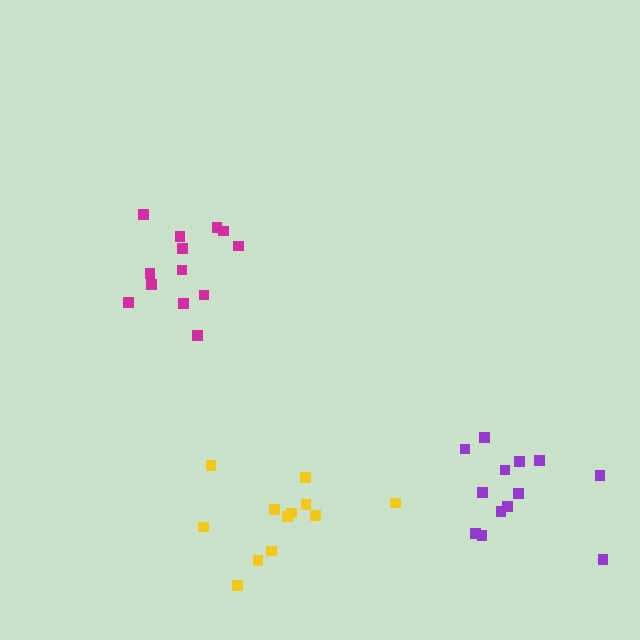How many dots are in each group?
Group 1: 13 dots, Group 2: 13 dots, Group 3: 12 dots (38 total).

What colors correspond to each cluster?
The clusters are colored: purple, magenta, yellow.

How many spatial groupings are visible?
There are 3 spatial groupings.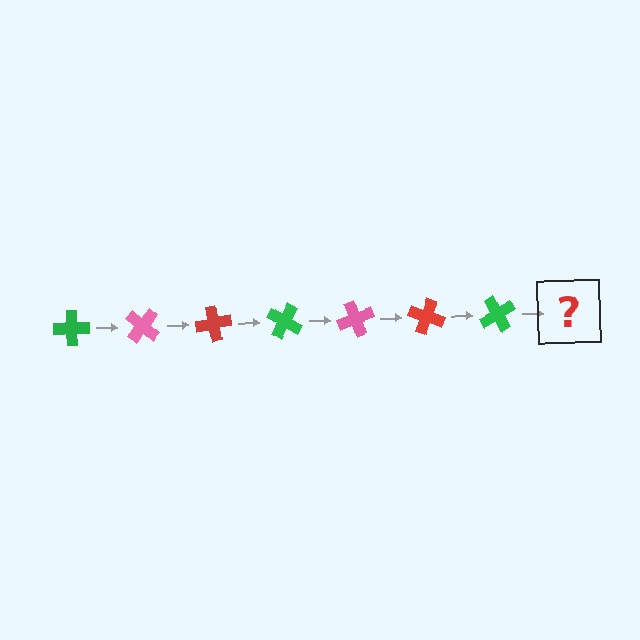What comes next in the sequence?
The next element should be a pink cross, rotated 280 degrees from the start.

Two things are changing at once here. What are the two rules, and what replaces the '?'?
The two rules are that it rotates 40 degrees each step and the color cycles through green, pink, and red. The '?' should be a pink cross, rotated 280 degrees from the start.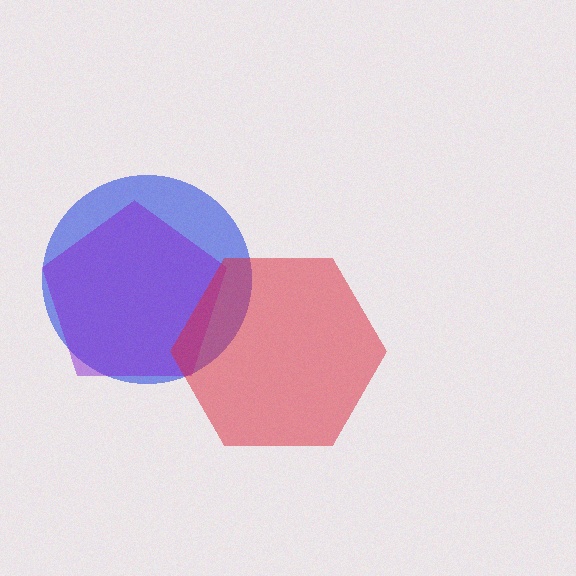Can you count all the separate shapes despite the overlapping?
Yes, there are 3 separate shapes.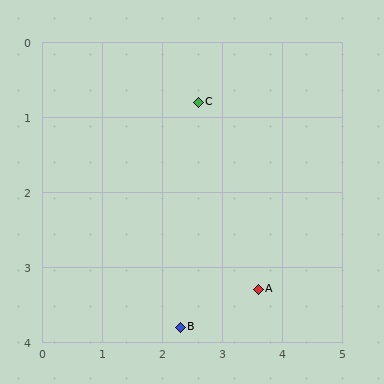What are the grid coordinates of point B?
Point B is at approximately (2.3, 3.8).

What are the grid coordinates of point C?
Point C is at approximately (2.6, 0.8).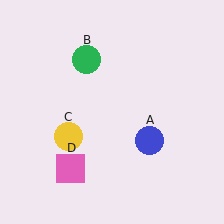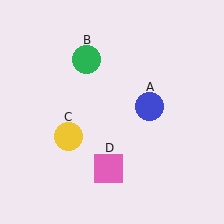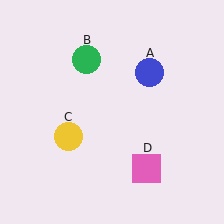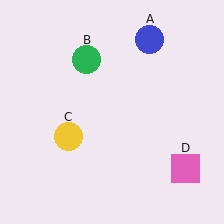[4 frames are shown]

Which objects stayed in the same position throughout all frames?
Green circle (object B) and yellow circle (object C) remained stationary.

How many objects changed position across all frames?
2 objects changed position: blue circle (object A), pink square (object D).